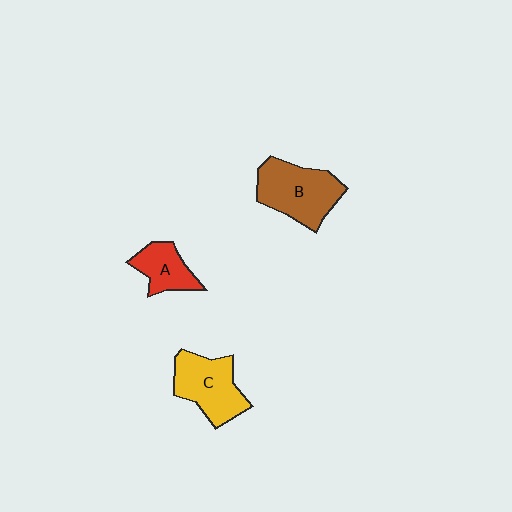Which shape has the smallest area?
Shape A (red).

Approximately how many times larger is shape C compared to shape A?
Approximately 1.6 times.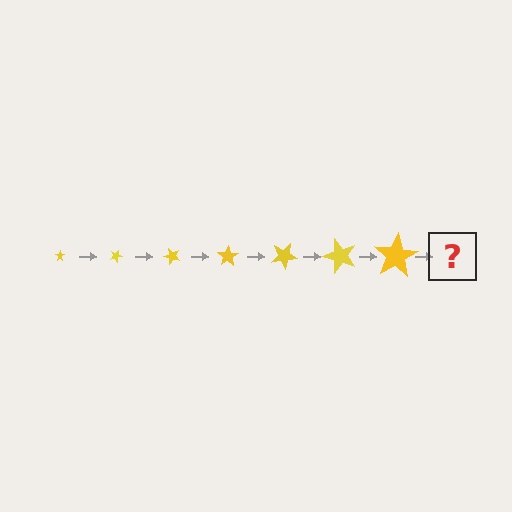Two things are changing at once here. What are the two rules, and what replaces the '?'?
The two rules are that the star grows larger each step and it rotates 25 degrees each step. The '?' should be a star, larger than the previous one and rotated 175 degrees from the start.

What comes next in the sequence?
The next element should be a star, larger than the previous one and rotated 175 degrees from the start.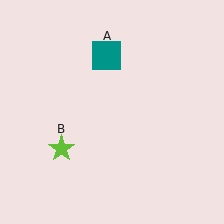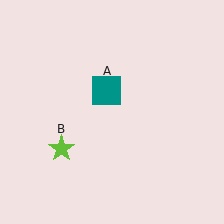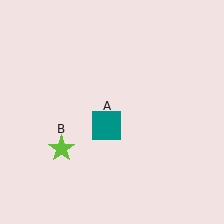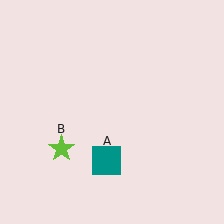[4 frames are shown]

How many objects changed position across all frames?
1 object changed position: teal square (object A).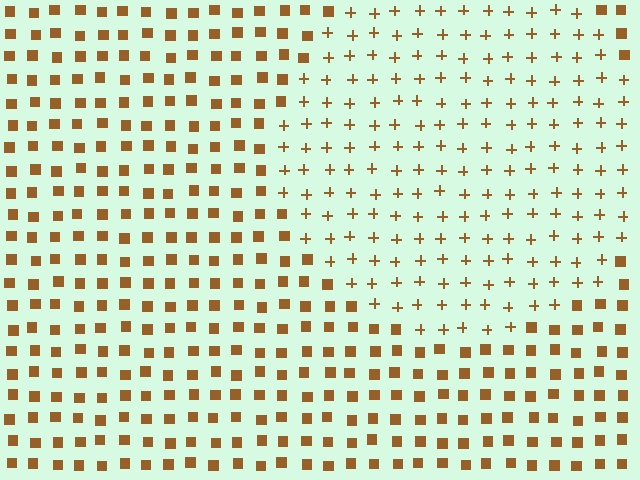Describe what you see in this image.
The image is filled with small brown elements arranged in a uniform grid. A circle-shaped region contains plus signs, while the surrounding area contains squares. The boundary is defined purely by the change in element shape.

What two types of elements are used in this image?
The image uses plus signs inside the circle region and squares outside it.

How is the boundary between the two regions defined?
The boundary is defined by a change in element shape: plus signs inside vs. squares outside. All elements share the same color and spacing.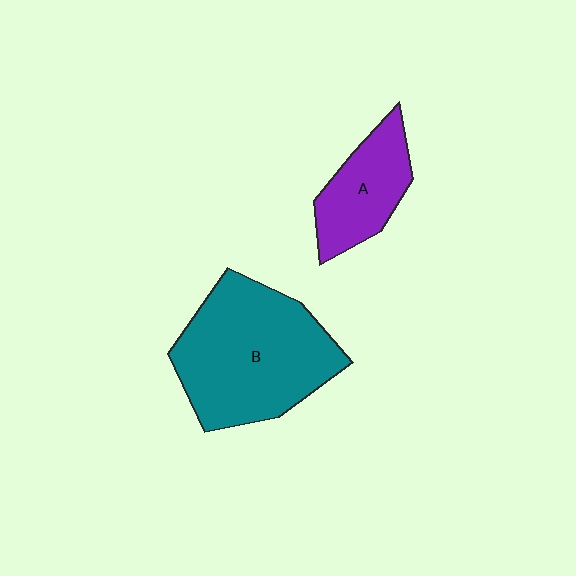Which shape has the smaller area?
Shape A (purple).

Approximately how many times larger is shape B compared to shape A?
Approximately 2.1 times.